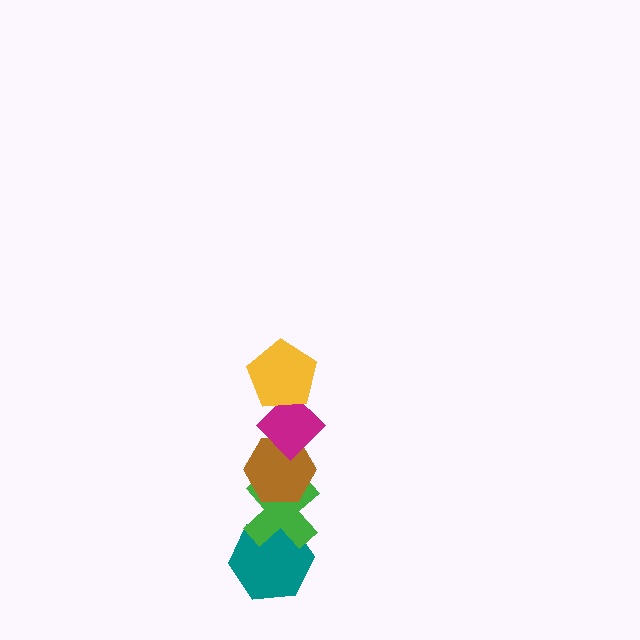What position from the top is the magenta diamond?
The magenta diamond is 2nd from the top.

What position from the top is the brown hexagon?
The brown hexagon is 3rd from the top.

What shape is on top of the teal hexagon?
The green cross is on top of the teal hexagon.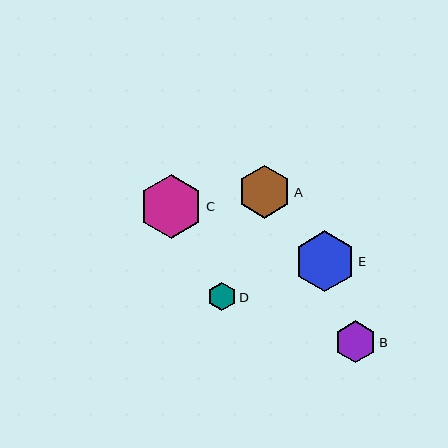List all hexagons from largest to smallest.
From largest to smallest: C, E, A, B, D.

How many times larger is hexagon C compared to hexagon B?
Hexagon C is approximately 1.5 times the size of hexagon B.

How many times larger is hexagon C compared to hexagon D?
Hexagon C is approximately 2.2 times the size of hexagon D.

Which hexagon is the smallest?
Hexagon D is the smallest with a size of approximately 28 pixels.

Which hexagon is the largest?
Hexagon C is the largest with a size of approximately 64 pixels.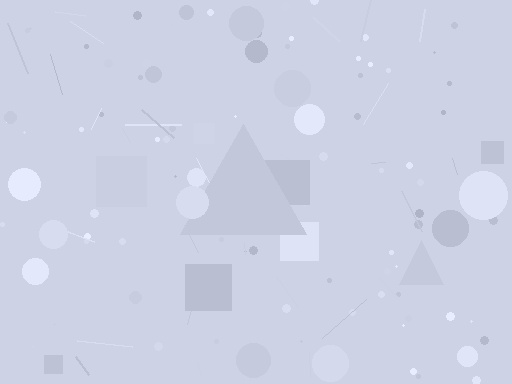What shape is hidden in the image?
A triangle is hidden in the image.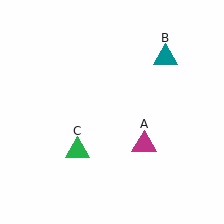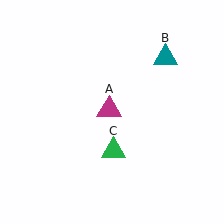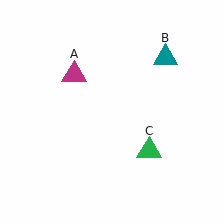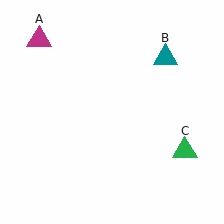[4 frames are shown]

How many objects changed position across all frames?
2 objects changed position: magenta triangle (object A), green triangle (object C).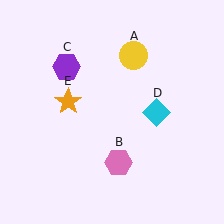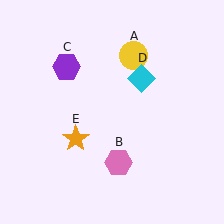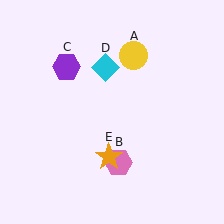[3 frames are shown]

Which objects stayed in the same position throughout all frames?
Yellow circle (object A) and pink hexagon (object B) and purple hexagon (object C) remained stationary.